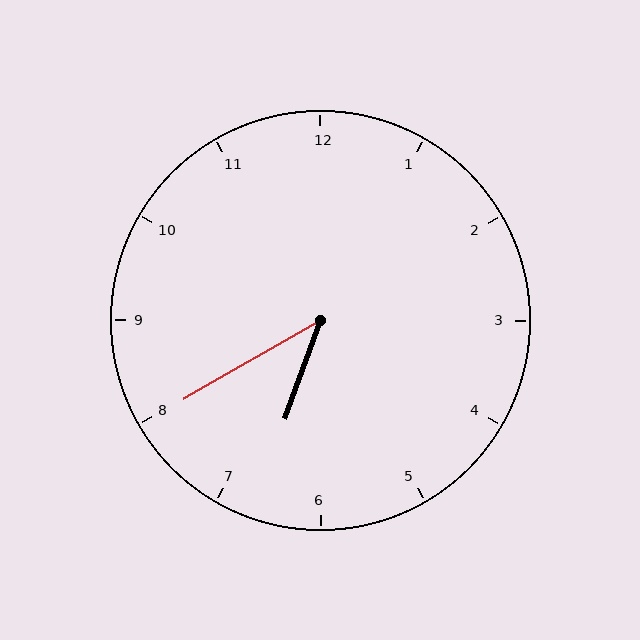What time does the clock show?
6:40.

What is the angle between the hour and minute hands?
Approximately 40 degrees.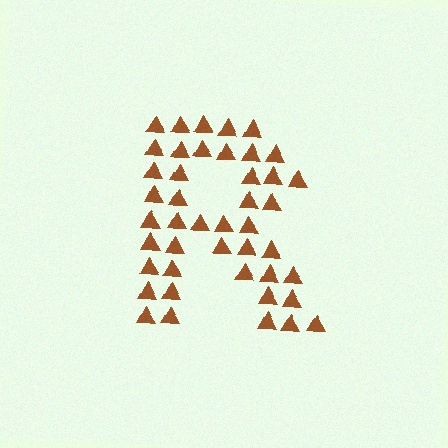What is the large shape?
The large shape is the letter R.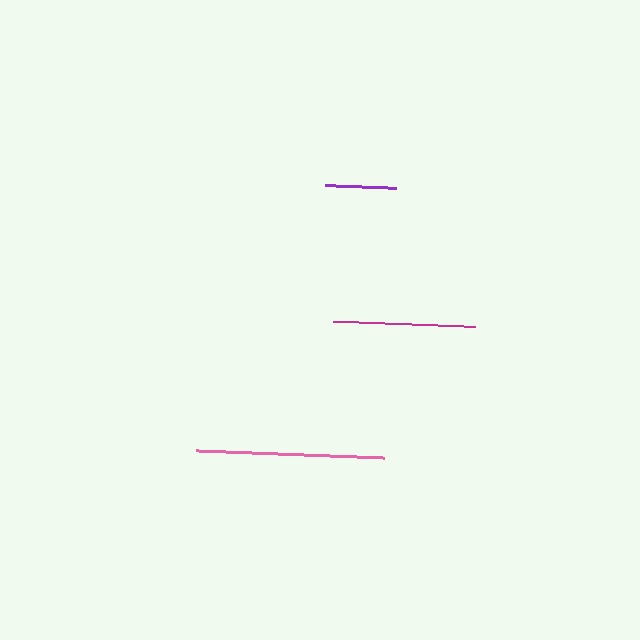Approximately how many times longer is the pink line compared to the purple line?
The pink line is approximately 2.7 times the length of the purple line.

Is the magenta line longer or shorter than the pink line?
The pink line is longer than the magenta line.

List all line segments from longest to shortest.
From longest to shortest: pink, magenta, purple.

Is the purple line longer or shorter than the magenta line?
The magenta line is longer than the purple line.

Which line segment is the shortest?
The purple line is the shortest at approximately 71 pixels.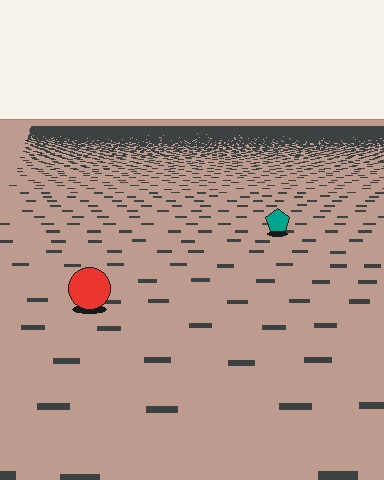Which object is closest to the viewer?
The red circle is closest. The texture marks near it are larger and more spread out.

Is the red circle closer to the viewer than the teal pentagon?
Yes. The red circle is closer — you can tell from the texture gradient: the ground texture is coarser near it.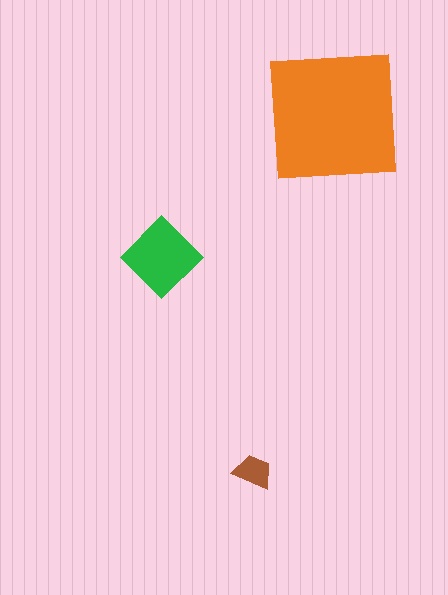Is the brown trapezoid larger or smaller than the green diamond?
Smaller.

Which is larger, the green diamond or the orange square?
The orange square.